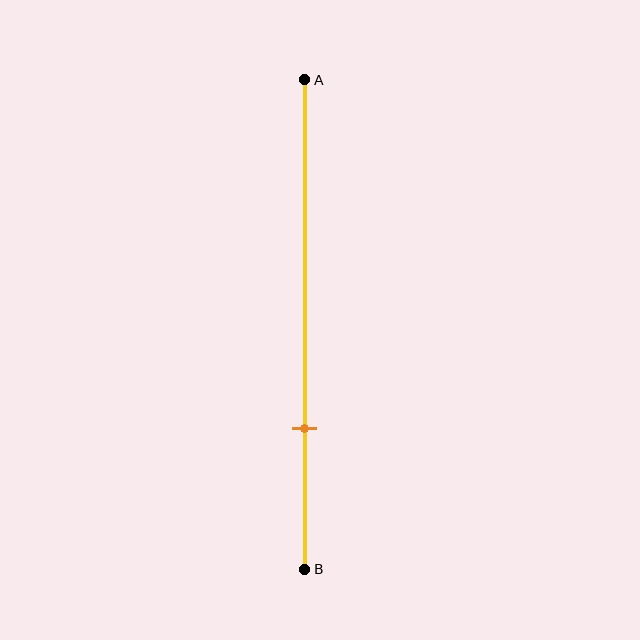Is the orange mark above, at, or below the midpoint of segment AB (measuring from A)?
The orange mark is below the midpoint of segment AB.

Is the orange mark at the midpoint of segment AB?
No, the mark is at about 70% from A, not at the 50% midpoint.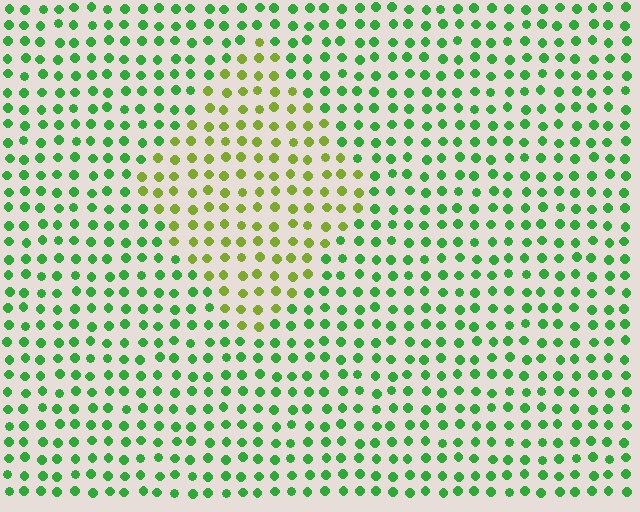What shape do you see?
I see a diamond.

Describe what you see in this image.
The image is filled with small green elements in a uniform arrangement. A diamond-shaped region is visible where the elements are tinted to a slightly different hue, forming a subtle color boundary.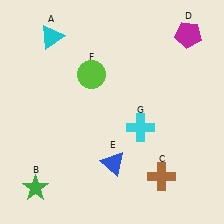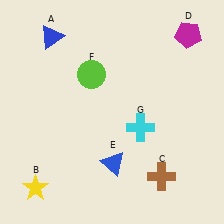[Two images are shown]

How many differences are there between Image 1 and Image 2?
There are 2 differences between the two images.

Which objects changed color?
A changed from cyan to blue. B changed from green to yellow.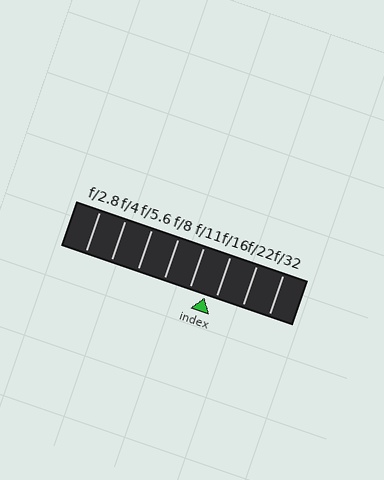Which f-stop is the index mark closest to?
The index mark is closest to f/16.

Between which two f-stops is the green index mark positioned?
The index mark is between f/11 and f/16.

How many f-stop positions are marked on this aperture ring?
There are 8 f-stop positions marked.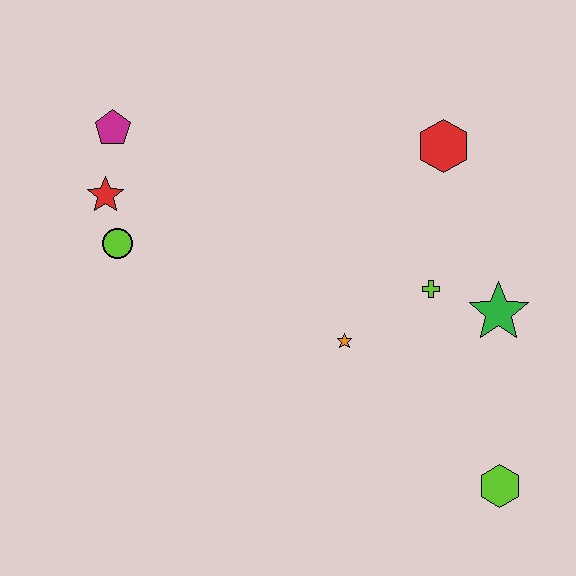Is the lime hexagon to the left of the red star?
No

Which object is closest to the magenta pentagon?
The red star is closest to the magenta pentagon.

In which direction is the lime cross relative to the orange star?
The lime cross is to the right of the orange star.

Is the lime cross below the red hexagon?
Yes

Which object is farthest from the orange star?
The magenta pentagon is farthest from the orange star.